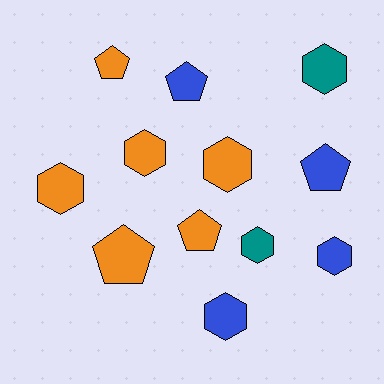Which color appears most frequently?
Orange, with 6 objects.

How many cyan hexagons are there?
There are no cyan hexagons.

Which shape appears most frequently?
Hexagon, with 7 objects.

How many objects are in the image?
There are 12 objects.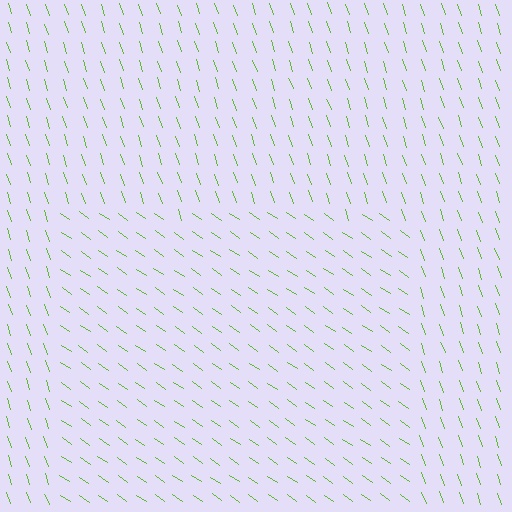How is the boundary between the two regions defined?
The boundary is defined purely by a change in line orientation (approximately 36 degrees difference). All lines are the same color and thickness.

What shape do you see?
I see a rectangle.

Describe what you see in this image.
The image is filled with small lime line segments. A rectangle region in the image has lines oriented differently from the surrounding lines, creating a visible texture boundary.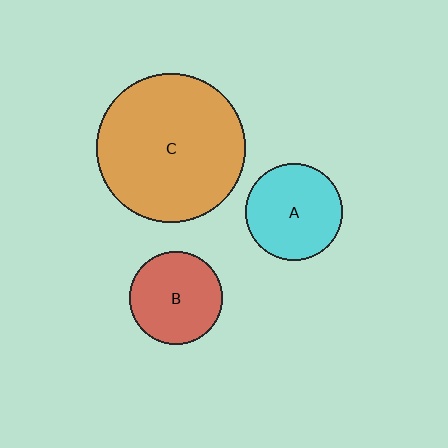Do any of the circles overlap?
No, none of the circles overlap.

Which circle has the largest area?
Circle C (orange).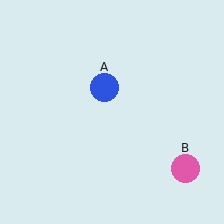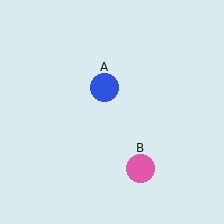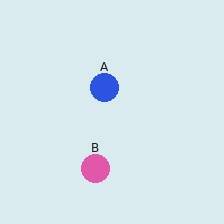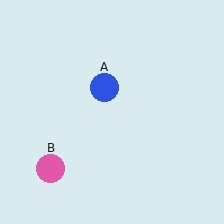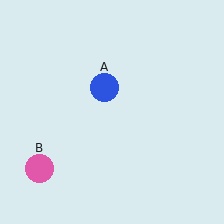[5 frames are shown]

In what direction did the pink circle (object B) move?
The pink circle (object B) moved left.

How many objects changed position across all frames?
1 object changed position: pink circle (object B).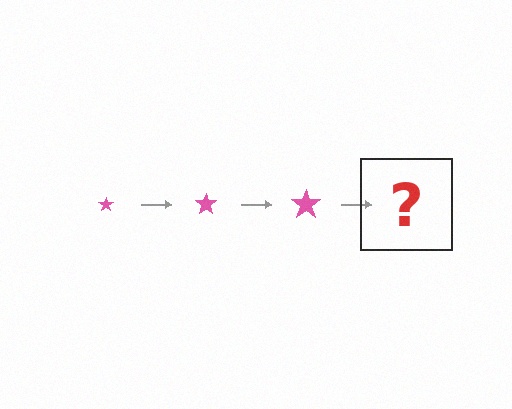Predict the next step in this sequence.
The next step is a pink star, larger than the previous one.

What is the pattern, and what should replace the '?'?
The pattern is that the star gets progressively larger each step. The '?' should be a pink star, larger than the previous one.